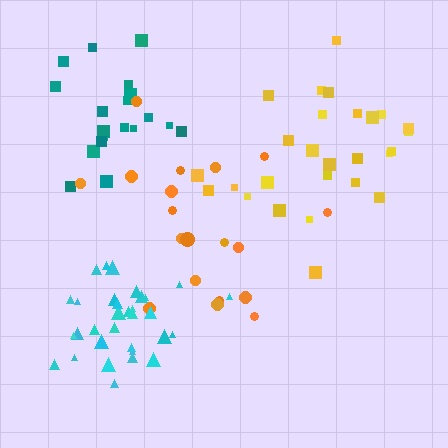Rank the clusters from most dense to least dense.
cyan, teal, yellow, orange.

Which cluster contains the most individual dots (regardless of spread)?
Cyan (32).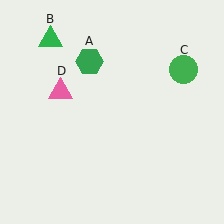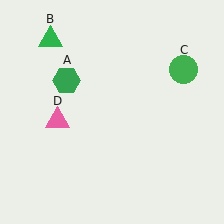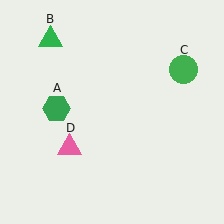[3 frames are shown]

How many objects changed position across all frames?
2 objects changed position: green hexagon (object A), pink triangle (object D).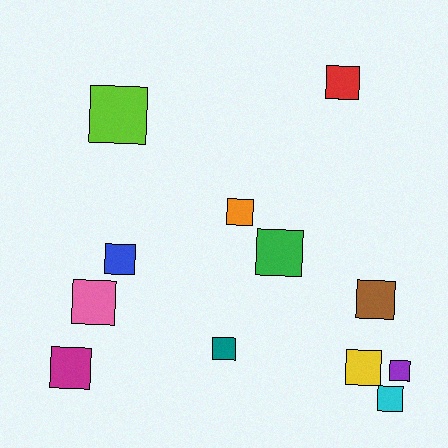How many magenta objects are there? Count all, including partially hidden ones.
There is 1 magenta object.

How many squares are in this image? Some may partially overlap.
There are 12 squares.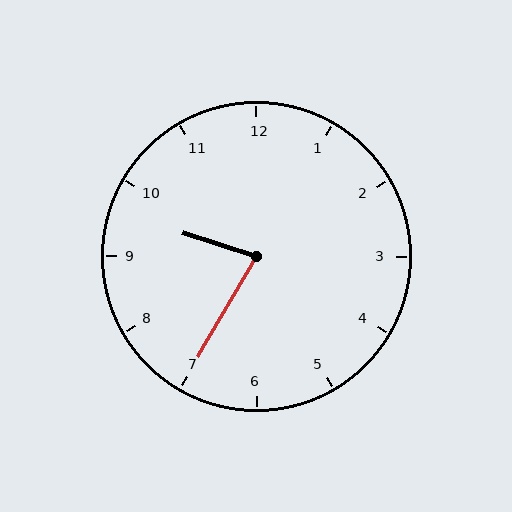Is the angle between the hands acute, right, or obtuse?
It is acute.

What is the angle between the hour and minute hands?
Approximately 78 degrees.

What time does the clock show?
9:35.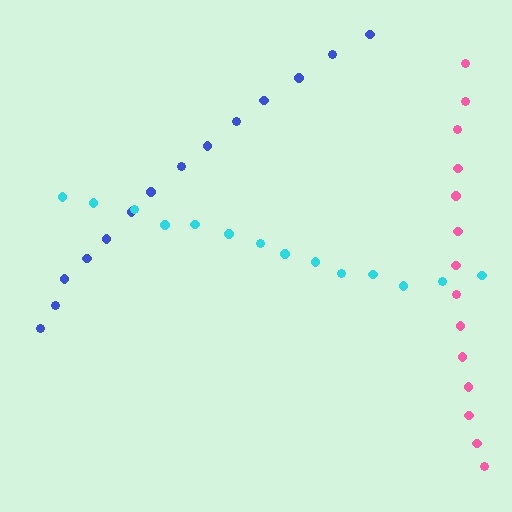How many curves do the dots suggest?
There are 3 distinct paths.